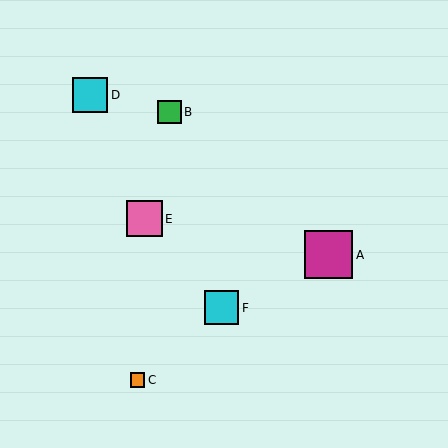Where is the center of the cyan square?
The center of the cyan square is at (90, 95).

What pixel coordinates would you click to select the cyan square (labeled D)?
Click at (90, 95) to select the cyan square D.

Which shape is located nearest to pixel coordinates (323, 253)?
The magenta square (labeled A) at (329, 255) is nearest to that location.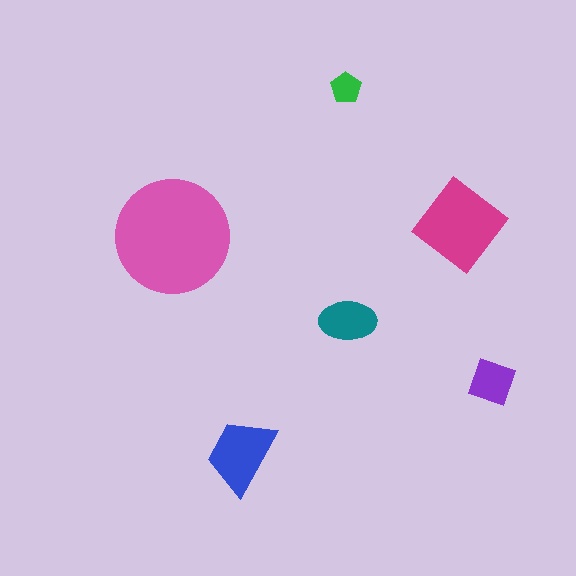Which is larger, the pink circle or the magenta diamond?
The pink circle.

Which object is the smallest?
The green pentagon.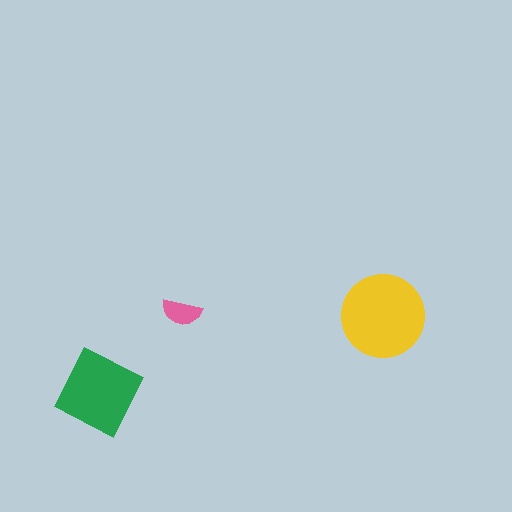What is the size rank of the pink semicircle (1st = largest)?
3rd.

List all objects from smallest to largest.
The pink semicircle, the green diamond, the yellow circle.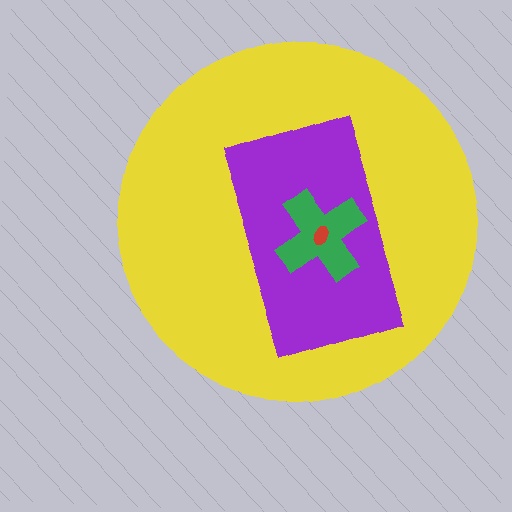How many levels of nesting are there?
4.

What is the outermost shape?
The yellow circle.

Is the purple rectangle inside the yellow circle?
Yes.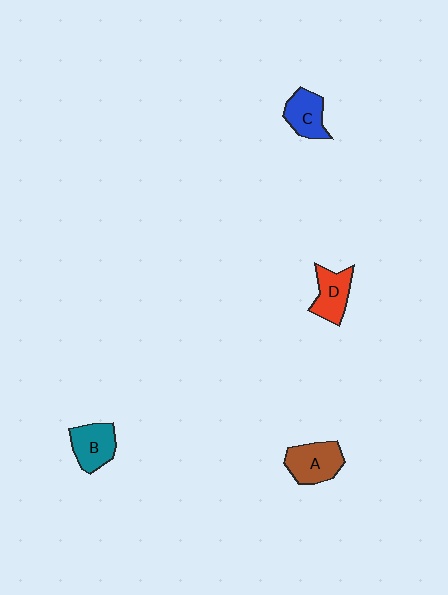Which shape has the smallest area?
Shape C (blue).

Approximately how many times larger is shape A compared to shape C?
Approximately 1.2 times.